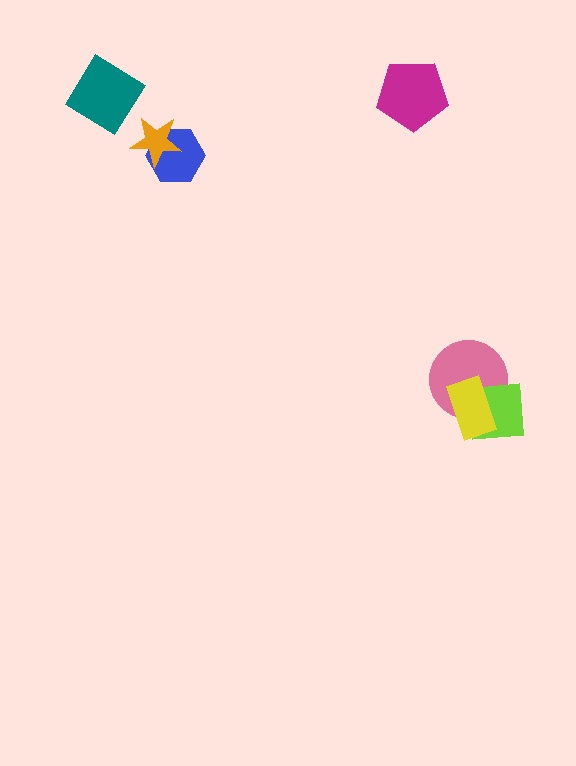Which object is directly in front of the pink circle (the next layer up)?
The lime square is directly in front of the pink circle.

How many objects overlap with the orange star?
1 object overlaps with the orange star.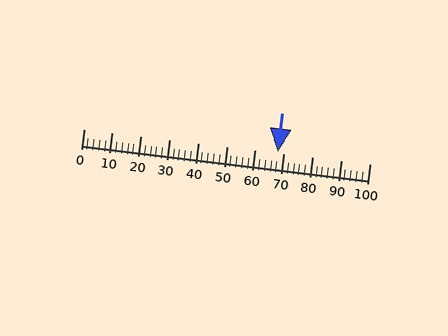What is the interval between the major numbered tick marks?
The major tick marks are spaced 10 units apart.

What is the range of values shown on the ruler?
The ruler shows values from 0 to 100.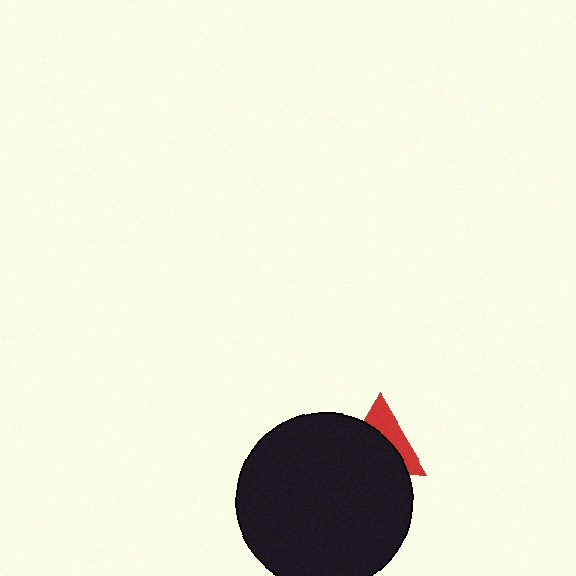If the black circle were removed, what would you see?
You would see the complete red triangle.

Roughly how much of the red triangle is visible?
A small part of it is visible (roughly 39%).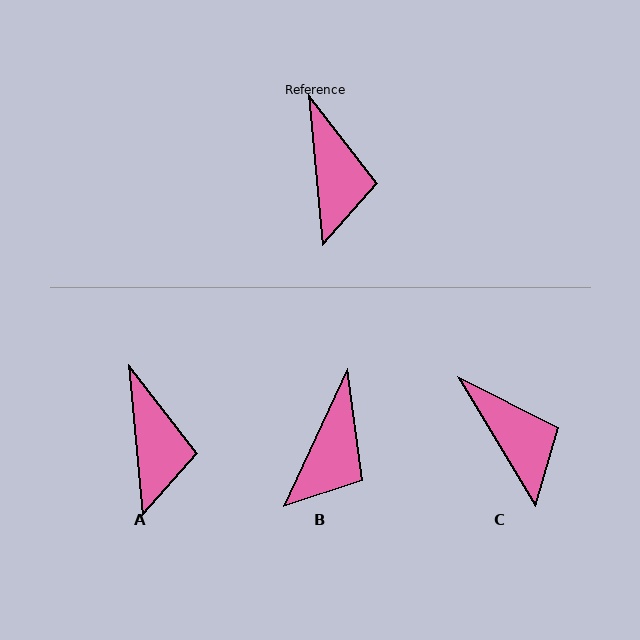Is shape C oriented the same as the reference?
No, it is off by about 26 degrees.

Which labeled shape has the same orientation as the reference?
A.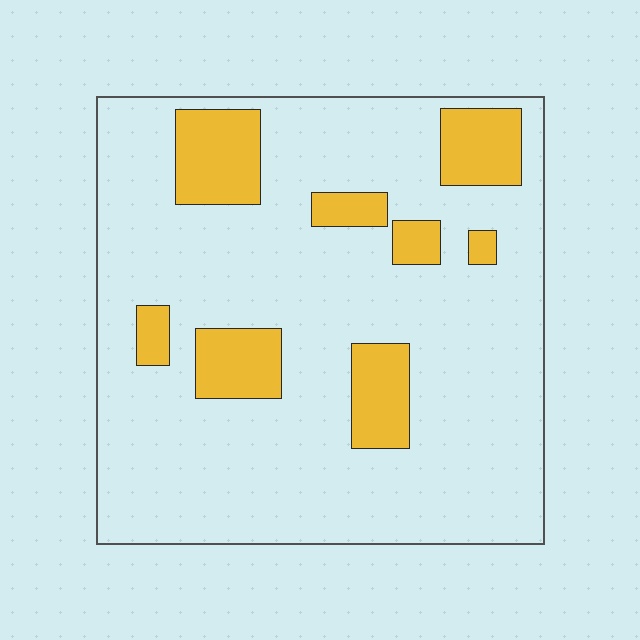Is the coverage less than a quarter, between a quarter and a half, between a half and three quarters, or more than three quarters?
Less than a quarter.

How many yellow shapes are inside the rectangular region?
8.